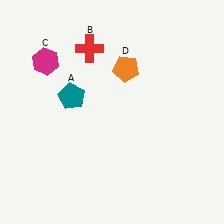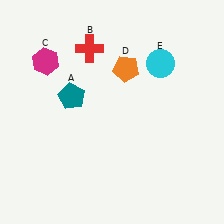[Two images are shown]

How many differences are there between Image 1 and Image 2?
There is 1 difference between the two images.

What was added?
A cyan circle (E) was added in Image 2.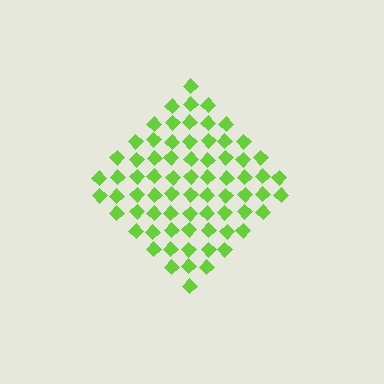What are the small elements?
The small elements are diamonds.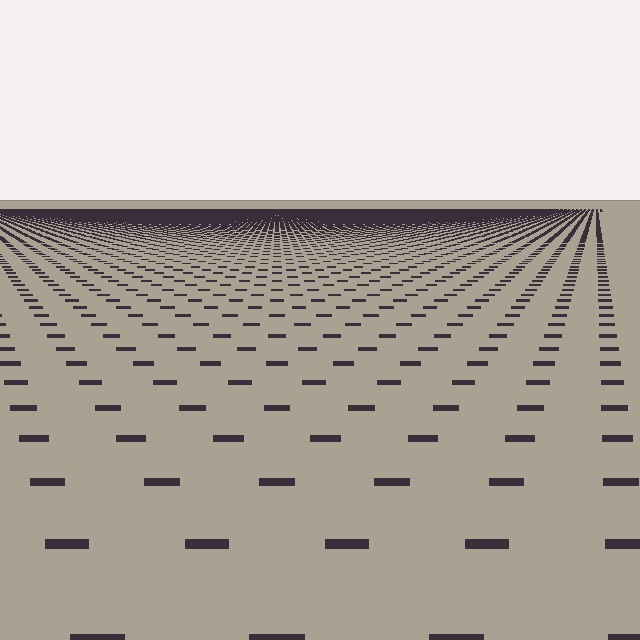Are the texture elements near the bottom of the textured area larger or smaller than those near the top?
Larger. Near the bottom, elements are closer to the viewer and appear at a bigger on-screen size.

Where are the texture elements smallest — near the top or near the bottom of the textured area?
Near the top.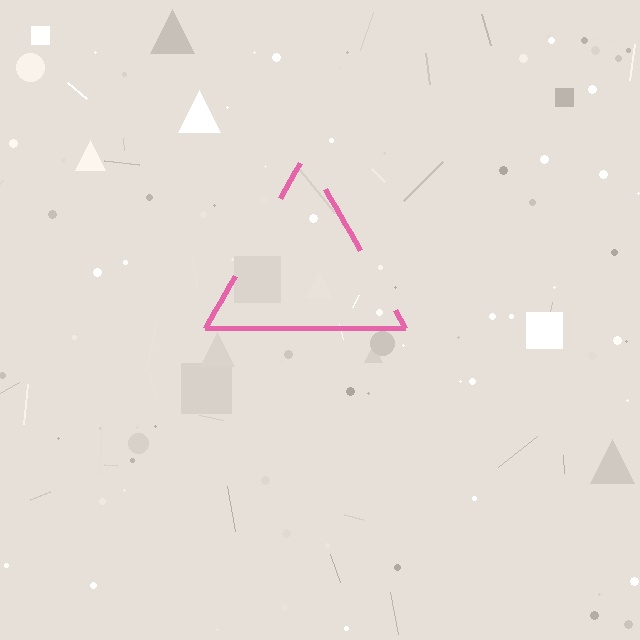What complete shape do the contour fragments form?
The contour fragments form a triangle.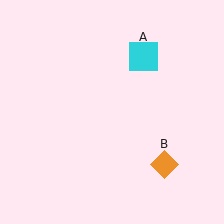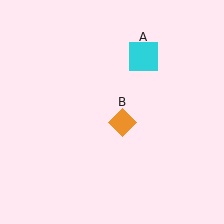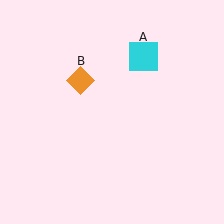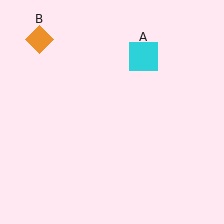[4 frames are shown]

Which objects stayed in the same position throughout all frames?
Cyan square (object A) remained stationary.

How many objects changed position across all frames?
1 object changed position: orange diamond (object B).